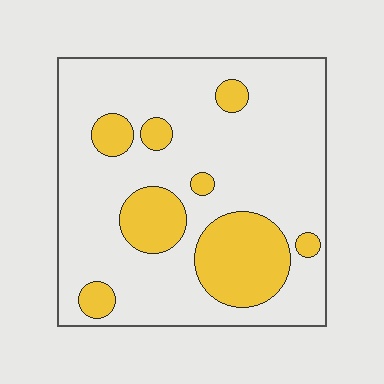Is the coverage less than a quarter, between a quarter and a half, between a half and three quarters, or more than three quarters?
Less than a quarter.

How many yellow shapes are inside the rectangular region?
8.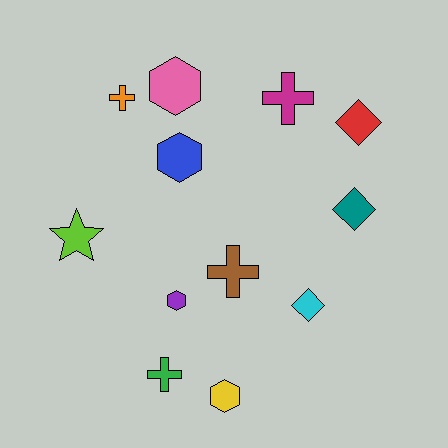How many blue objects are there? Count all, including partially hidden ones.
There is 1 blue object.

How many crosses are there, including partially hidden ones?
There are 4 crosses.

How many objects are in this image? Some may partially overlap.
There are 12 objects.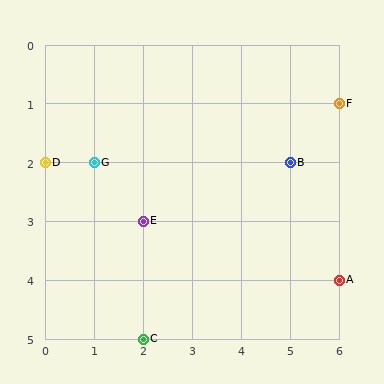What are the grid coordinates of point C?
Point C is at grid coordinates (2, 5).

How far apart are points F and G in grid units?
Points F and G are 5 columns and 1 row apart (about 5.1 grid units diagonally).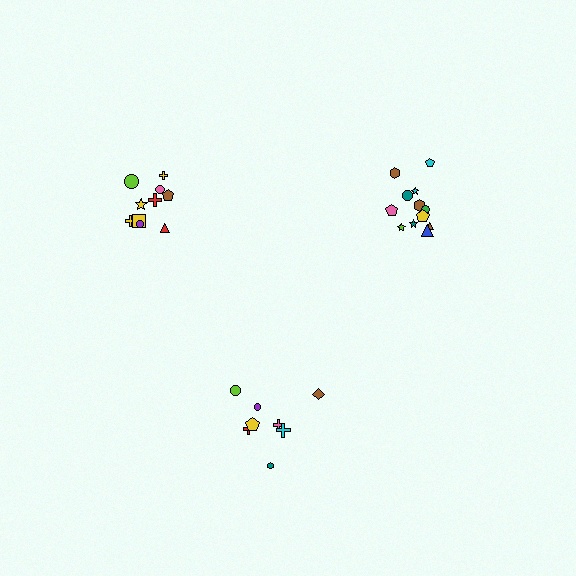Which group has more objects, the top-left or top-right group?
The top-right group.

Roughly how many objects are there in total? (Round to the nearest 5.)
Roughly 30 objects in total.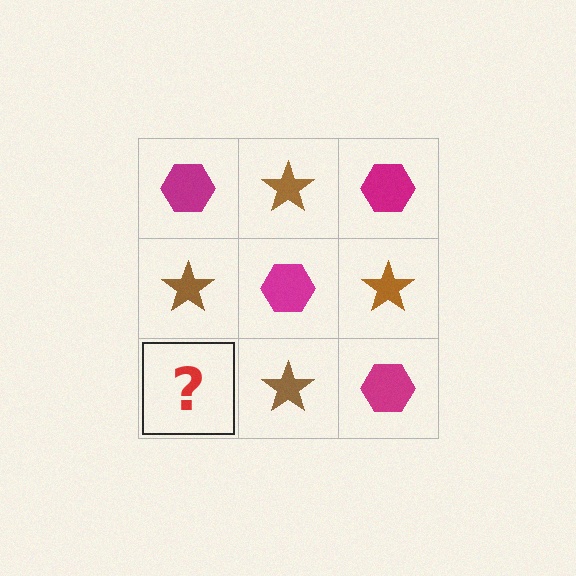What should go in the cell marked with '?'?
The missing cell should contain a magenta hexagon.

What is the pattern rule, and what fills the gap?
The rule is that it alternates magenta hexagon and brown star in a checkerboard pattern. The gap should be filled with a magenta hexagon.